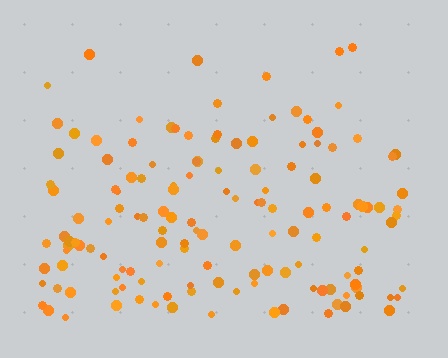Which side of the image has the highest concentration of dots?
The bottom.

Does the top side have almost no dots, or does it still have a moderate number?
Still a moderate number, just noticeably fewer than the bottom.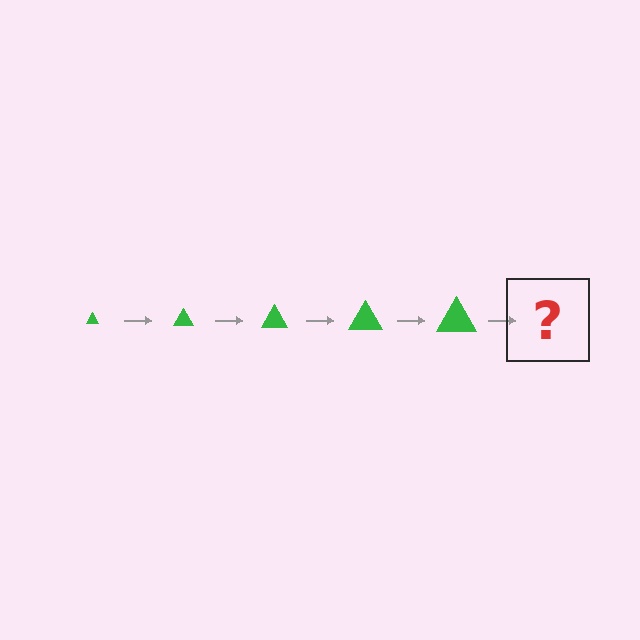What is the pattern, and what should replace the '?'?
The pattern is that the triangle gets progressively larger each step. The '?' should be a green triangle, larger than the previous one.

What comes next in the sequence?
The next element should be a green triangle, larger than the previous one.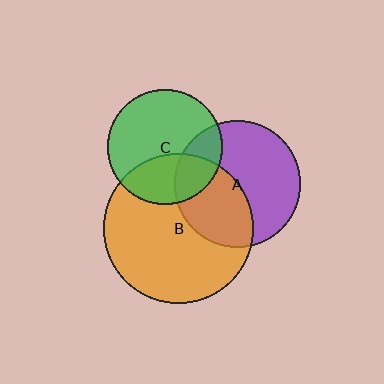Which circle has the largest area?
Circle B (orange).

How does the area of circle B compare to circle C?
Approximately 1.7 times.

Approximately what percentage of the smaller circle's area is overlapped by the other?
Approximately 35%.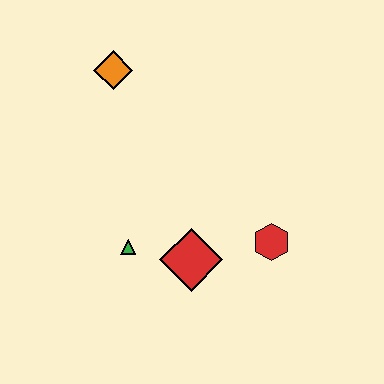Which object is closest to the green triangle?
The red diamond is closest to the green triangle.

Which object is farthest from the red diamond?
The orange diamond is farthest from the red diamond.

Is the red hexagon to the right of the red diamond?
Yes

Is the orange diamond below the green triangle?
No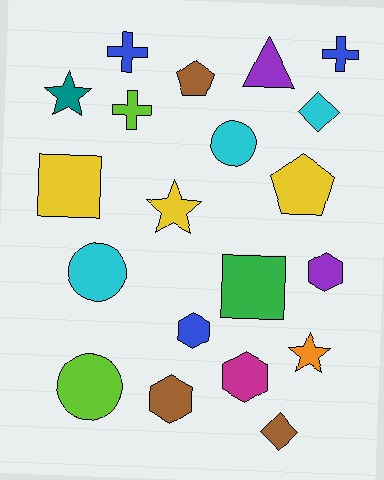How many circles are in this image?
There are 3 circles.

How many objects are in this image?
There are 20 objects.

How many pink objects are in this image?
There are no pink objects.